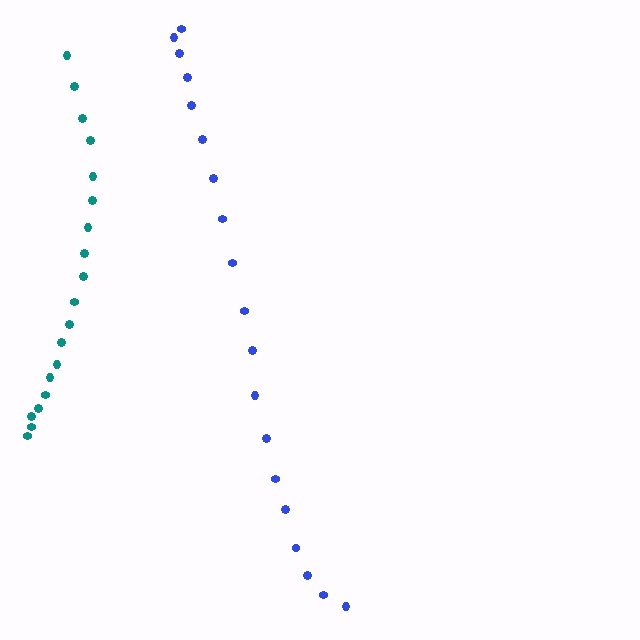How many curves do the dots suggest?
There are 2 distinct paths.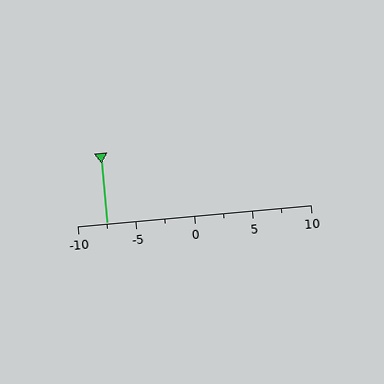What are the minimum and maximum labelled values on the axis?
The axis runs from -10 to 10.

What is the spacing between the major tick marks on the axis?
The major ticks are spaced 5 apart.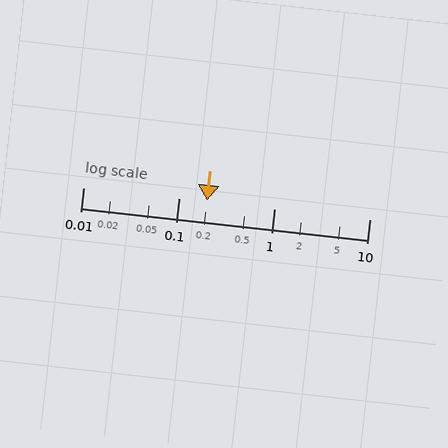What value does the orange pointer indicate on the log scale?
The pointer indicates approximately 0.2.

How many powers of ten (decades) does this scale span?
The scale spans 3 decades, from 0.01 to 10.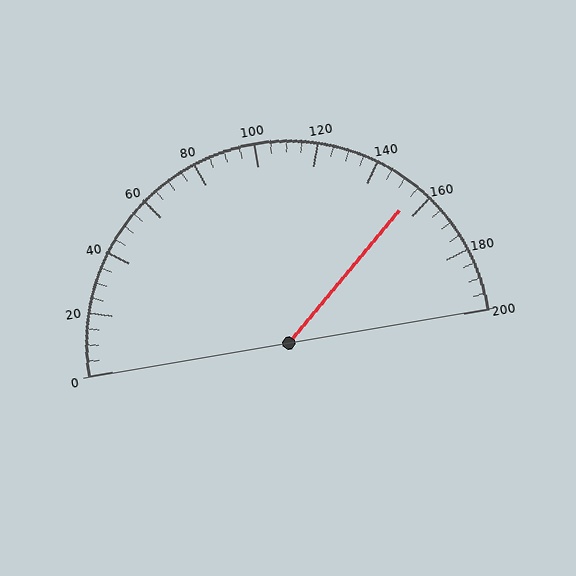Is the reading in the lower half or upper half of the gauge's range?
The reading is in the upper half of the range (0 to 200).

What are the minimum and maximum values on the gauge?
The gauge ranges from 0 to 200.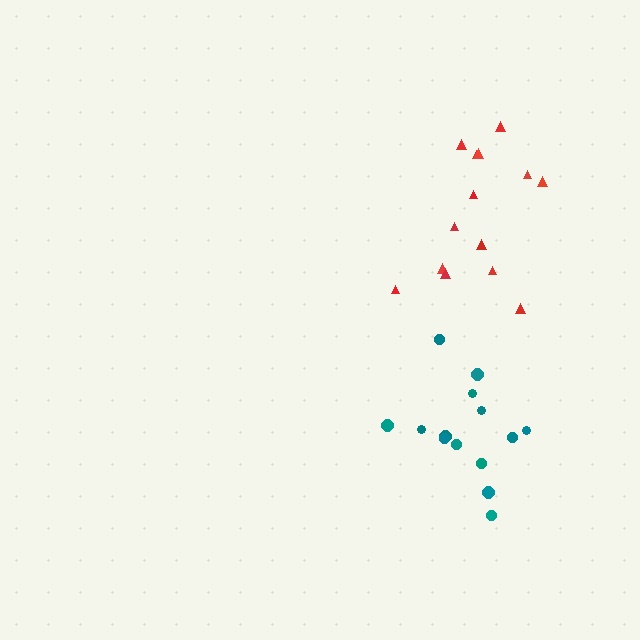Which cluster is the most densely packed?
Teal.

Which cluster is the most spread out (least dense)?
Red.